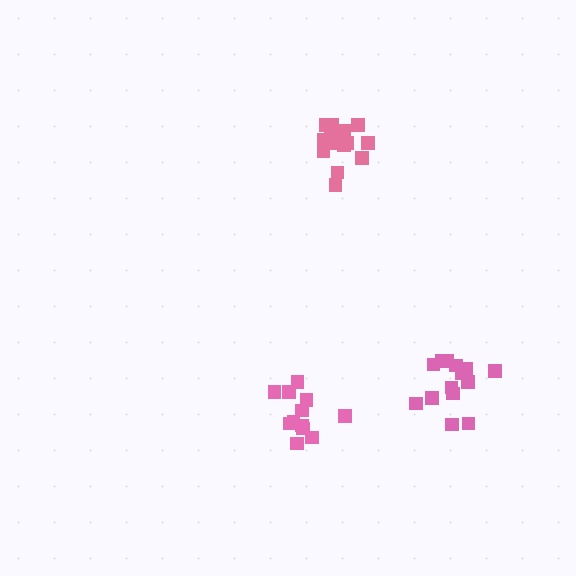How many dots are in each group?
Group 1: 14 dots, Group 2: 12 dots, Group 3: 16 dots (42 total).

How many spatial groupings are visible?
There are 3 spatial groupings.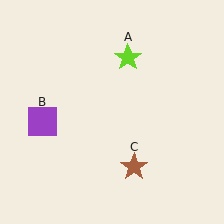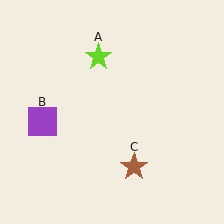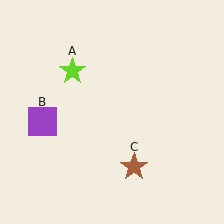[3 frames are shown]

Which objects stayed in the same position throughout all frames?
Purple square (object B) and brown star (object C) remained stationary.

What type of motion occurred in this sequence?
The lime star (object A) rotated counterclockwise around the center of the scene.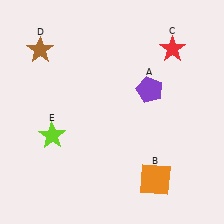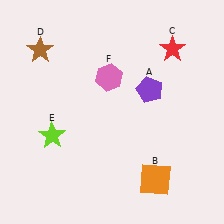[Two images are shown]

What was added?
A pink hexagon (F) was added in Image 2.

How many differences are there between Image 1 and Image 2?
There is 1 difference between the two images.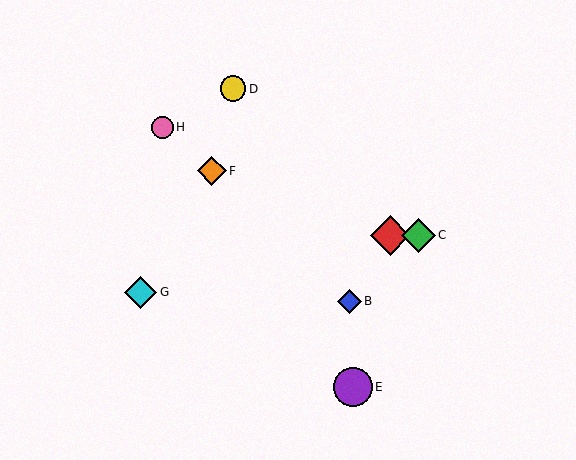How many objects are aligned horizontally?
2 objects (A, C) are aligned horizontally.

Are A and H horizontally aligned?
No, A is at y≈235 and H is at y≈127.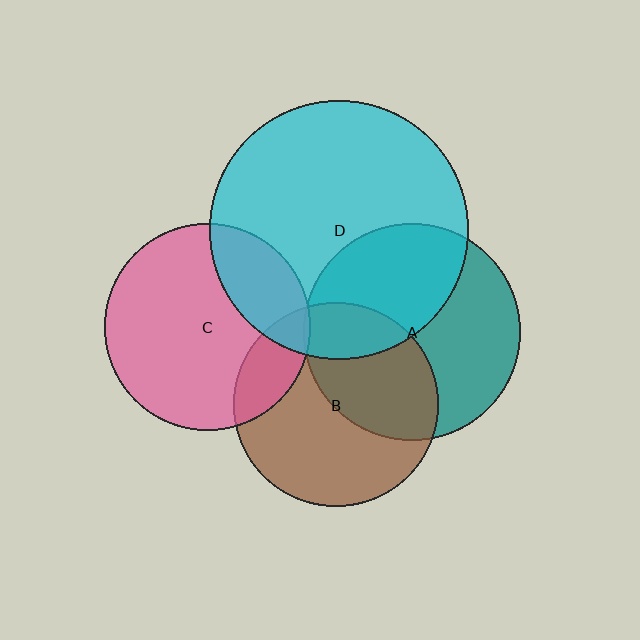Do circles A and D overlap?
Yes.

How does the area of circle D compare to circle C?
Approximately 1.6 times.